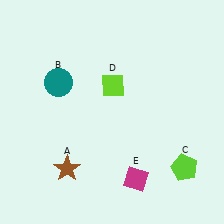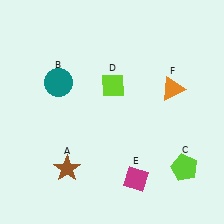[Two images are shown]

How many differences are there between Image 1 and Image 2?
There is 1 difference between the two images.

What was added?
An orange triangle (F) was added in Image 2.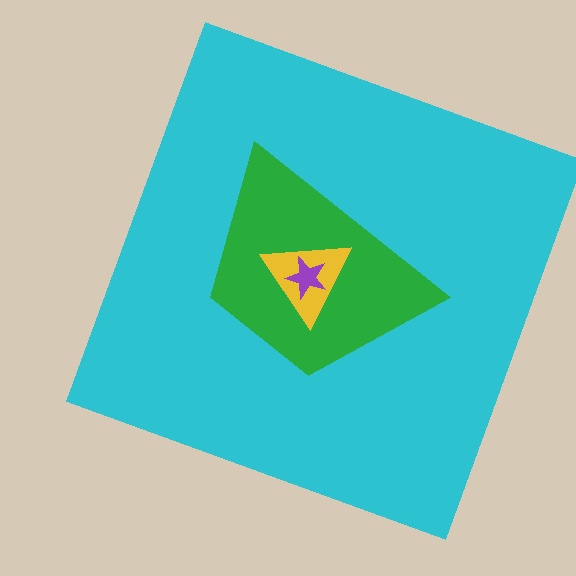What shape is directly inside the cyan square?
The green trapezoid.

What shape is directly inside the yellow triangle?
The purple star.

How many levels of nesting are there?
4.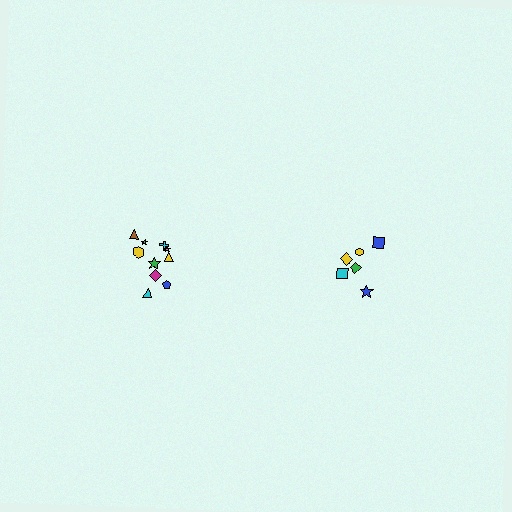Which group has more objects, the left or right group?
The left group.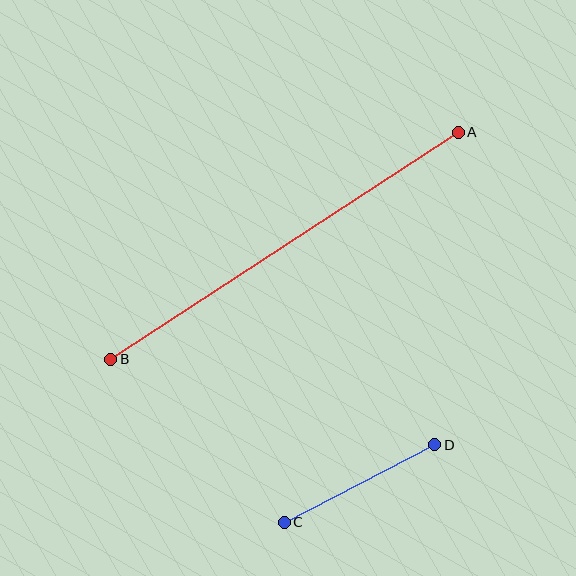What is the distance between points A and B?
The distance is approximately 415 pixels.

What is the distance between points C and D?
The distance is approximately 169 pixels.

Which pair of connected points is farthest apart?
Points A and B are farthest apart.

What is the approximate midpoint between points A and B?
The midpoint is at approximately (284, 246) pixels.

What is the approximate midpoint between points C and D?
The midpoint is at approximately (359, 484) pixels.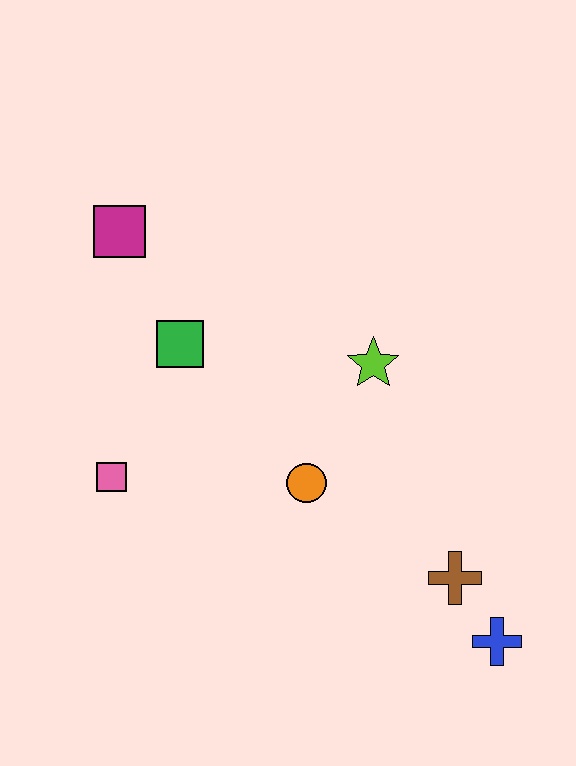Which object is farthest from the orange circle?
The magenta square is farthest from the orange circle.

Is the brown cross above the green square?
No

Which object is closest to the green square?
The magenta square is closest to the green square.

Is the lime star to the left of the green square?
No